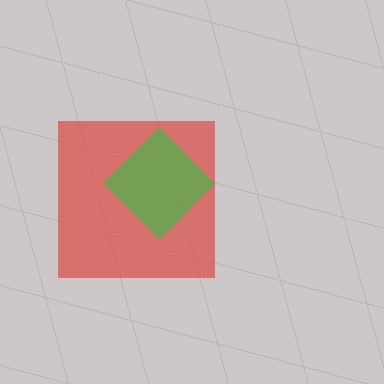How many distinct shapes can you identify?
There are 2 distinct shapes: a red square, a green diamond.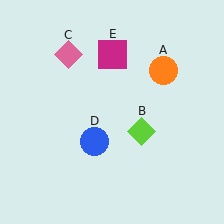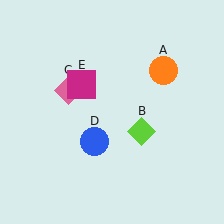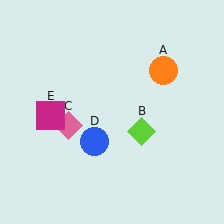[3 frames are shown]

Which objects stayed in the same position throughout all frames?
Orange circle (object A) and lime diamond (object B) and blue circle (object D) remained stationary.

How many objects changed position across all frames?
2 objects changed position: pink diamond (object C), magenta square (object E).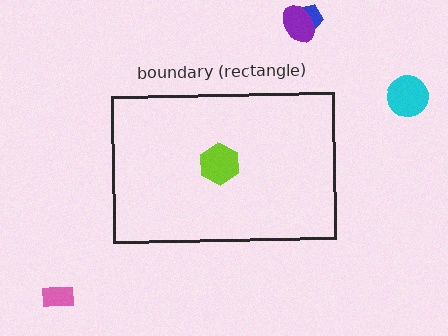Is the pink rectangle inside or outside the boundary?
Outside.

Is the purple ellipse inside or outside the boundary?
Outside.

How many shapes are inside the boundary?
1 inside, 4 outside.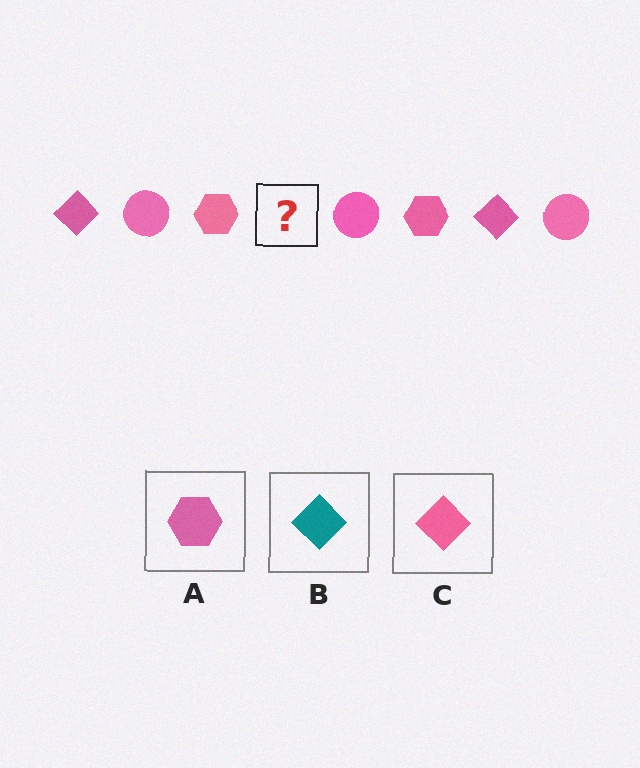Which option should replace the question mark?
Option C.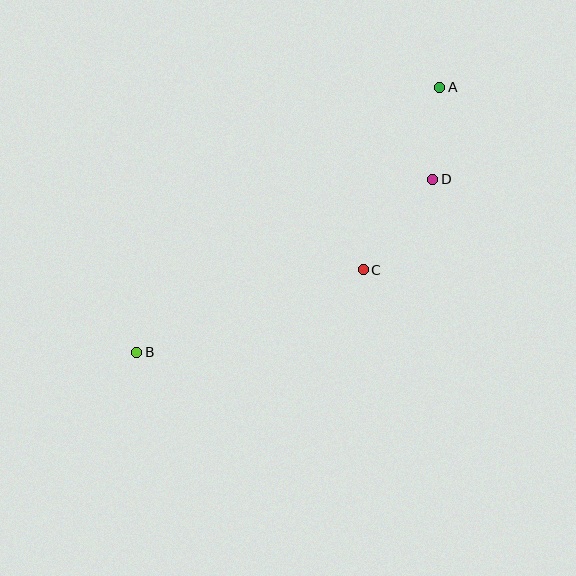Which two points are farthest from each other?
Points A and B are farthest from each other.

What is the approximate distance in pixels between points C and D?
The distance between C and D is approximately 114 pixels.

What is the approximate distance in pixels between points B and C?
The distance between B and C is approximately 241 pixels.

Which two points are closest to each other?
Points A and D are closest to each other.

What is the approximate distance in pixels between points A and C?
The distance between A and C is approximately 198 pixels.